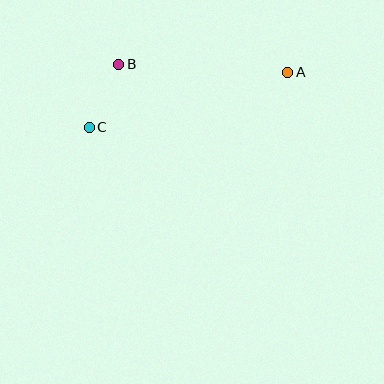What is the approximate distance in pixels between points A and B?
The distance between A and B is approximately 169 pixels.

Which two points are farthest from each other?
Points A and C are farthest from each other.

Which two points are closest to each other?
Points B and C are closest to each other.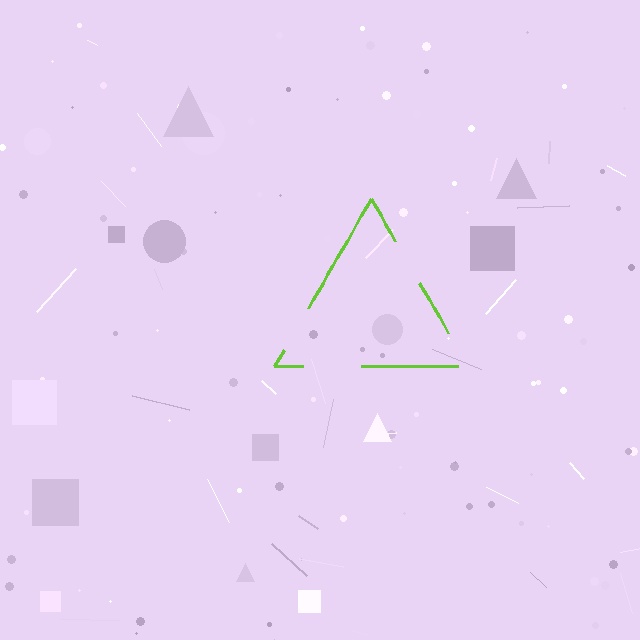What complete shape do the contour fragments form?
The contour fragments form a triangle.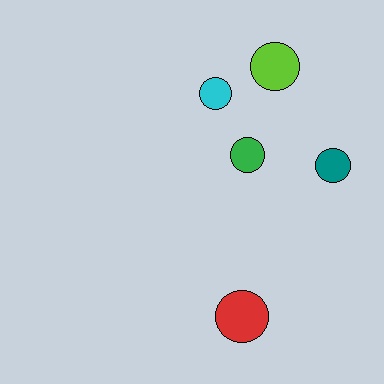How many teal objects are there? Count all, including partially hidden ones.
There is 1 teal object.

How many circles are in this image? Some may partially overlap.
There are 5 circles.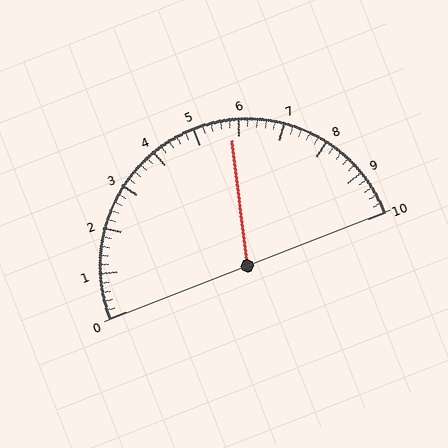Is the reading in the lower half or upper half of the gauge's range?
The reading is in the upper half of the range (0 to 10).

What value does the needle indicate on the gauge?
The needle indicates approximately 5.8.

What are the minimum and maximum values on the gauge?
The gauge ranges from 0 to 10.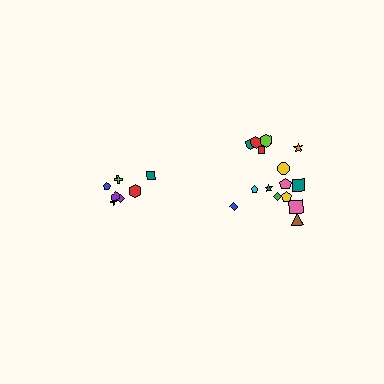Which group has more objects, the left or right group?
The right group.